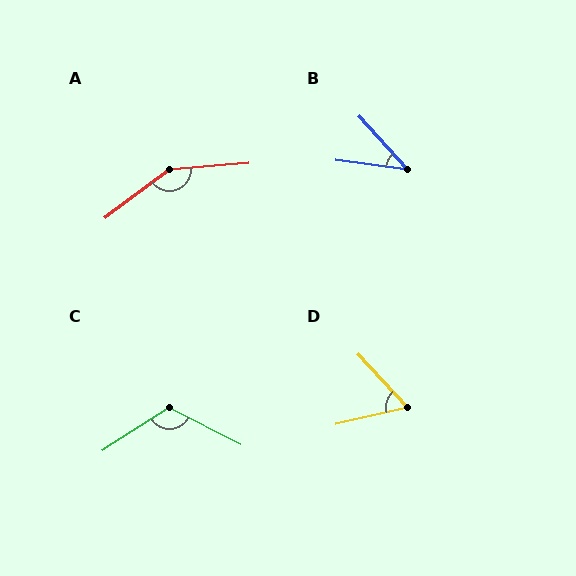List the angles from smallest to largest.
B (41°), D (61°), C (120°), A (148°).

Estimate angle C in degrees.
Approximately 120 degrees.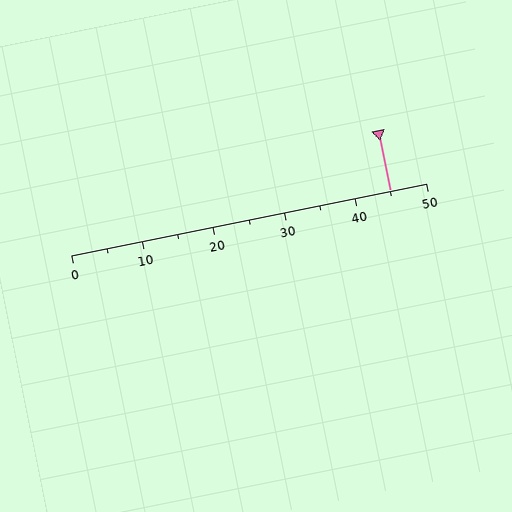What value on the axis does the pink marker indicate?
The marker indicates approximately 45.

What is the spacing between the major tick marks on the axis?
The major ticks are spaced 10 apart.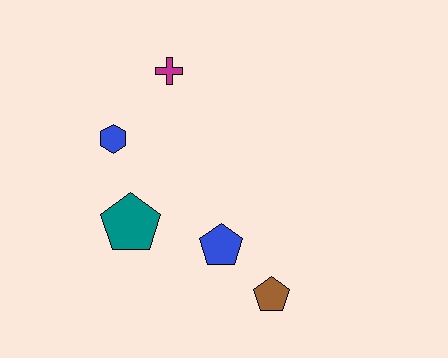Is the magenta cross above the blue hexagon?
Yes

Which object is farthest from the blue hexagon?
The brown pentagon is farthest from the blue hexagon.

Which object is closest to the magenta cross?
The blue hexagon is closest to the magenta cross.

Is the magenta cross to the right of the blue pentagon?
No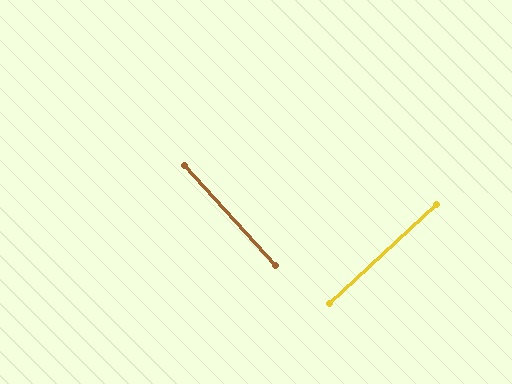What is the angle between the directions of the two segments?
Approximately 89 degrees.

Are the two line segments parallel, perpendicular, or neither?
Perpendicular — they meet at approximately 89°.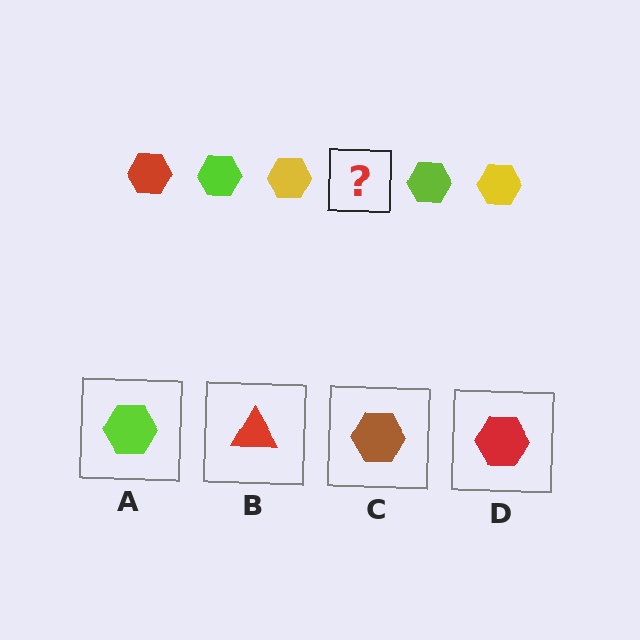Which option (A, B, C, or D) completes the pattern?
D.